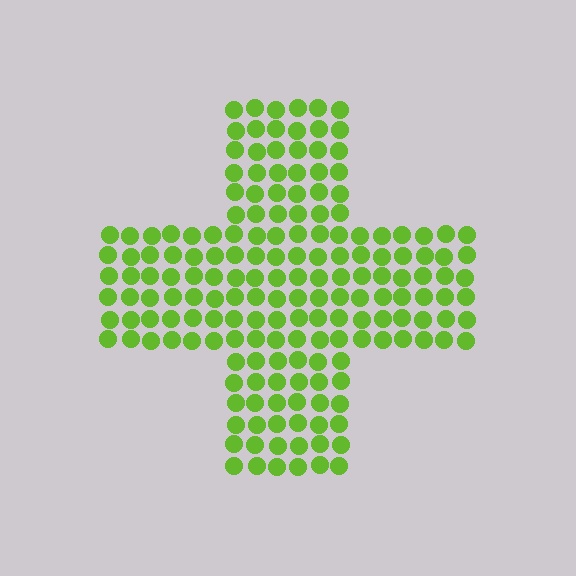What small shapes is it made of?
It is made of small circles.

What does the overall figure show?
The overall figure shows a cross.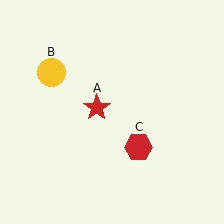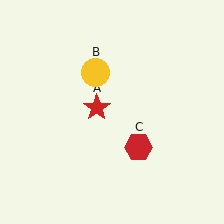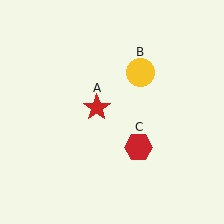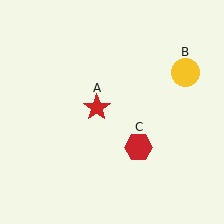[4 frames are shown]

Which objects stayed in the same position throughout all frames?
Red star (object A) and red hexagon (object C) remained stationary.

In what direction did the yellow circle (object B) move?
The yellow circle (object B) moved right.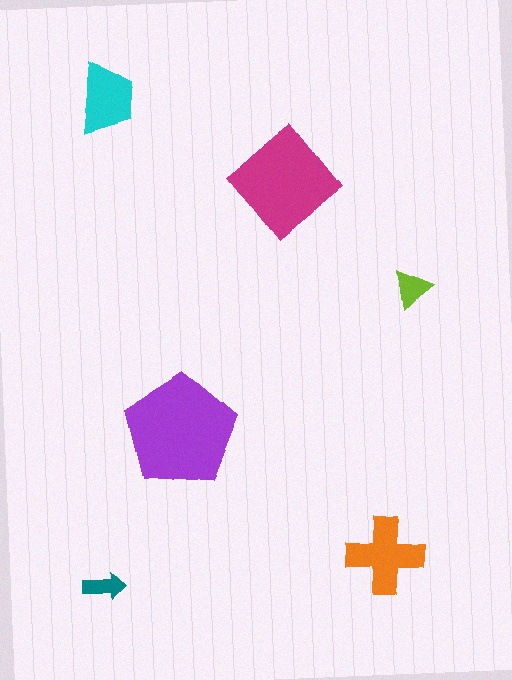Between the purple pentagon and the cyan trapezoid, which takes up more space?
The purple pentagon.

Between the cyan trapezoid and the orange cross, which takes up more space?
The orange cross.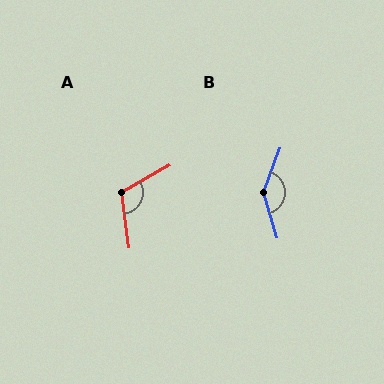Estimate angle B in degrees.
Approximately 143 degrees.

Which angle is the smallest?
A, at approximately 111 degrees.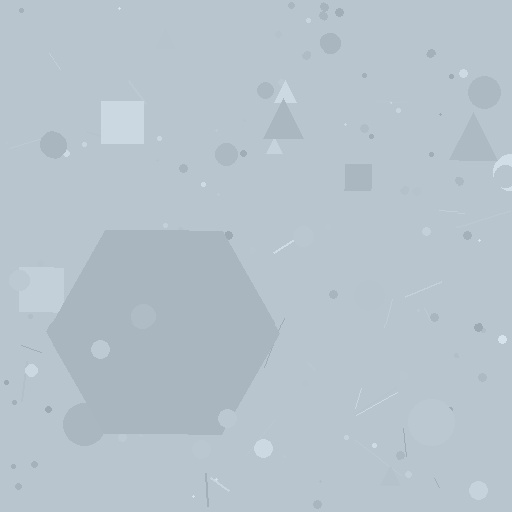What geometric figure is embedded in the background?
A hexagon is embedded in the background.